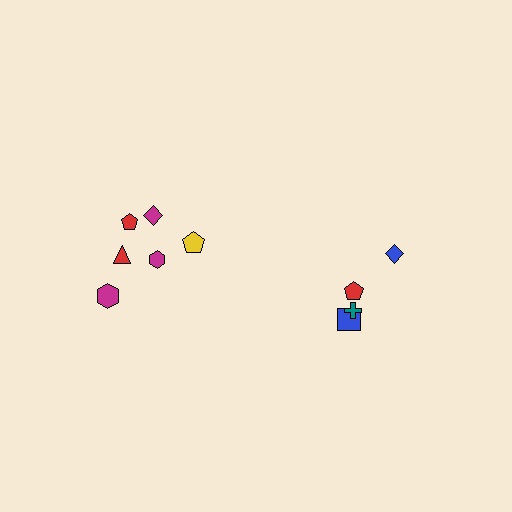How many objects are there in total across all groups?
There are 10 objects.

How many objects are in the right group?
There are 4 objects.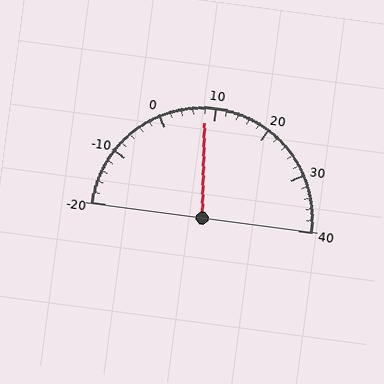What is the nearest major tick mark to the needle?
The nearest major tick mark is 10.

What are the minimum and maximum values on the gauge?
The gauge ranges from -20 to 40.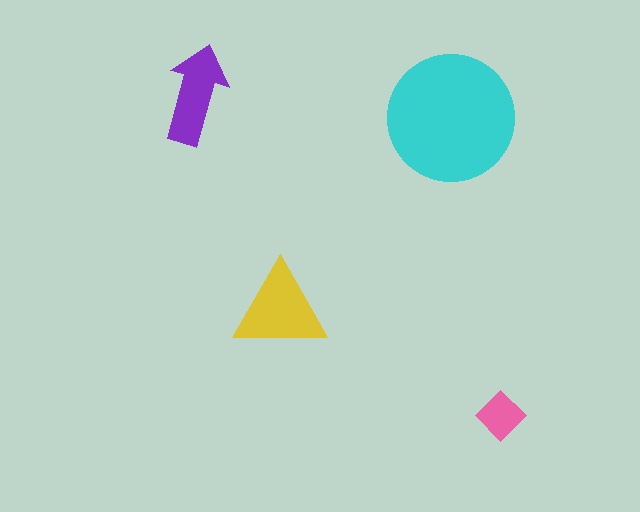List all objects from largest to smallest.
The cyan circle, the yellow triangle, the purple arrow, the pink diamond.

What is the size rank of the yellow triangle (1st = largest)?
2nd.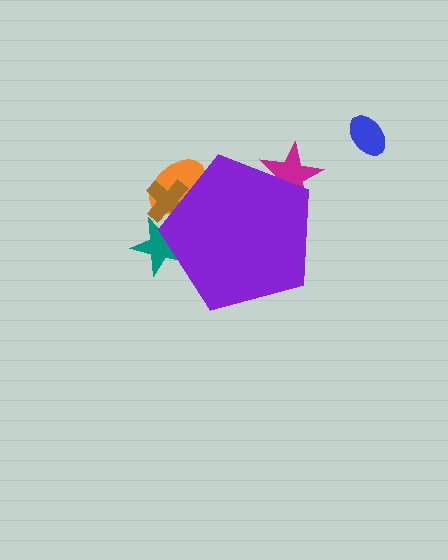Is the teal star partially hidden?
Yes, the teal star is partially hidden behind the purple pentagon.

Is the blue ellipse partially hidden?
No, the blue ellipse is fully visible.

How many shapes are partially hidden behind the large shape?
4 shapes are partially hidden.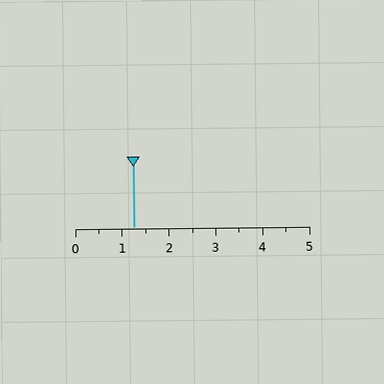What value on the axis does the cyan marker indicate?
The marker indicates approximately 1.2.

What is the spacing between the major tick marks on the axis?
The major ticks are spaced 1 apart.